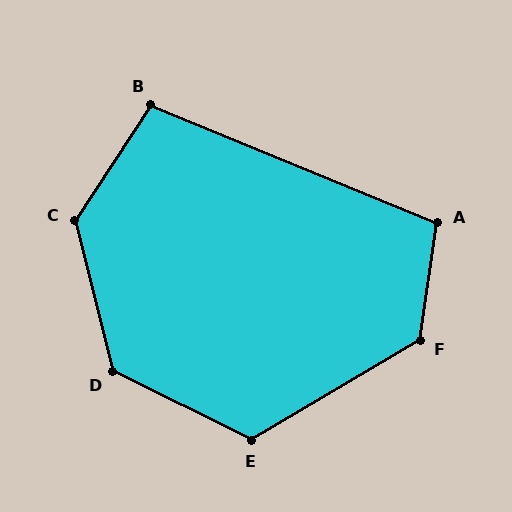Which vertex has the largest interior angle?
C, at approximately 133 degrees.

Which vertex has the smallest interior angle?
B, at approximately 101 degrees.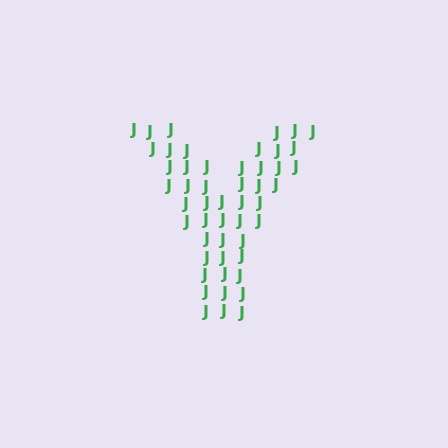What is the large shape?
The large shape is the letter Y.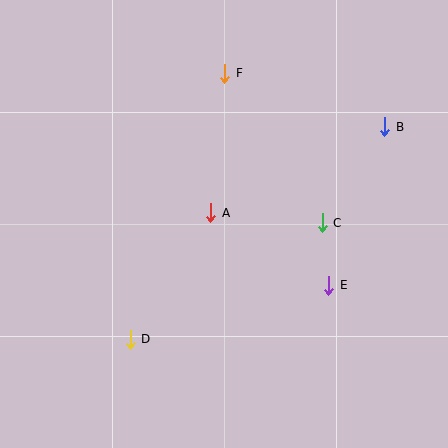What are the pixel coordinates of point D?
Point D is at (130, 339).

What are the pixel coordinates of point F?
Point F is at (225, 73).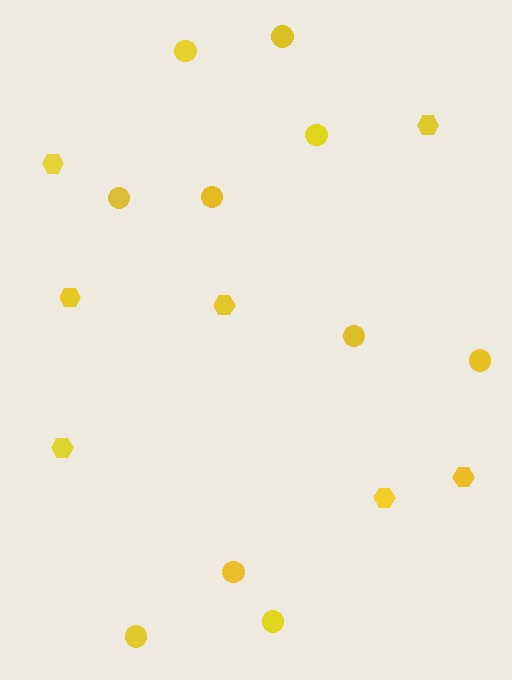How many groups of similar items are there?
There are 2 groups: one group of hexagons (7) and one group of circles (10).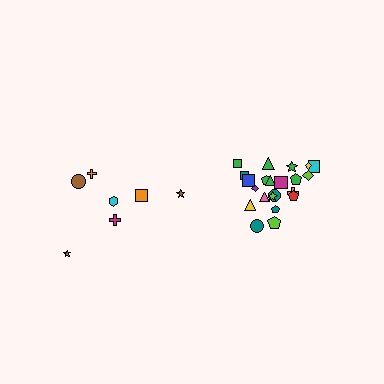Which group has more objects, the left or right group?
The right group.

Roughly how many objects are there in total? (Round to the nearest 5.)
Roughly 30 objects in total.